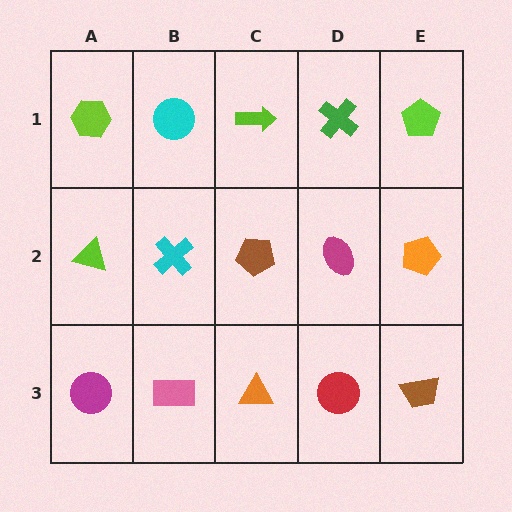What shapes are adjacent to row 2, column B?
A cyan circle (row 1, column B), a pink rectangle (row 3, column B), a lime triangle (row 2, column A), a brown pentagon (row 2, column C).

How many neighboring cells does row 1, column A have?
2.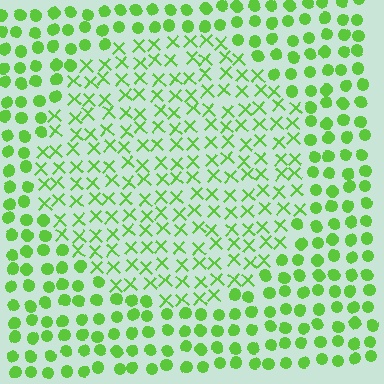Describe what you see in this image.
The image is filled with small lime elements arranged in a uniform grid. A circle-shaped region contains X marks, while the surrounding area contains circles. The boundary is defined purely by the change in element shape.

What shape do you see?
I see a circle.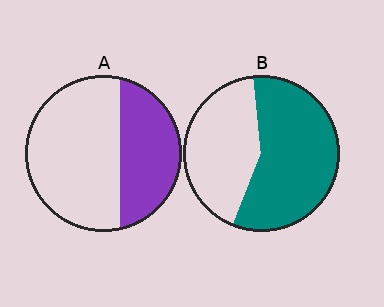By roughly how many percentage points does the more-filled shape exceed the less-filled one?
By roughly 20 percentage points (B over A).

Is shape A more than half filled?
No.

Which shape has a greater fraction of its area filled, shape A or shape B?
Shape B.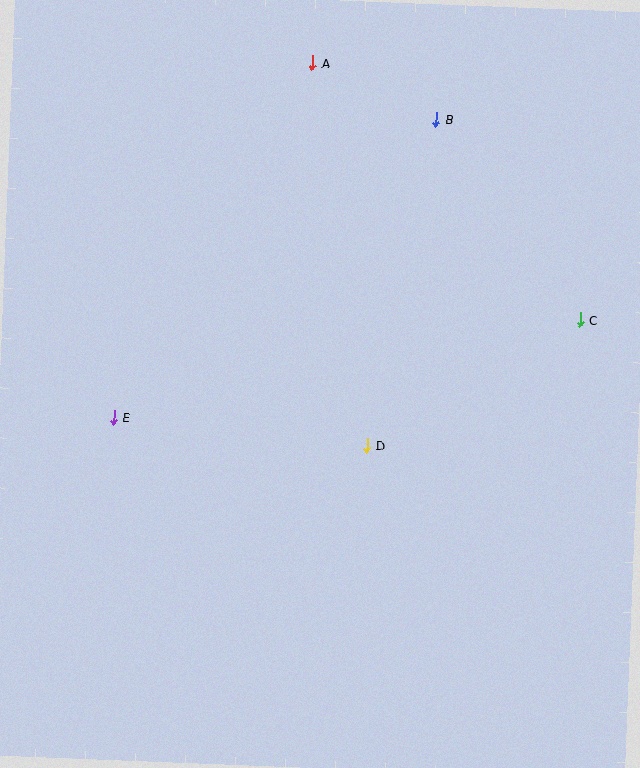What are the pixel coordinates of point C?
Point C is at (580, 320).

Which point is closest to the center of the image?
Point D at (367, 446) is closest to the center.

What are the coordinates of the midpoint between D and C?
The midpoint between D and C is at (474, 383).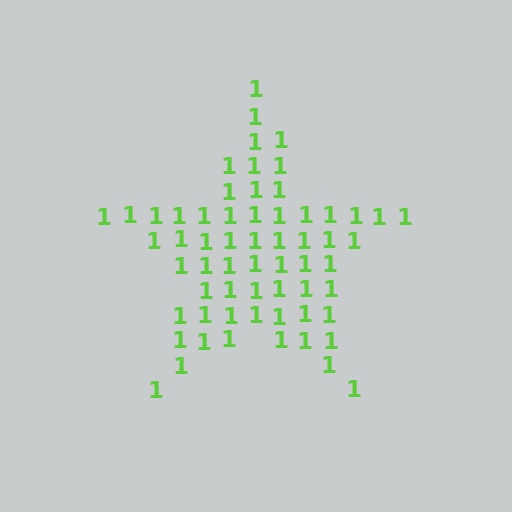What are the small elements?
The small elements are digit 1's.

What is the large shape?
The large shape is a star.